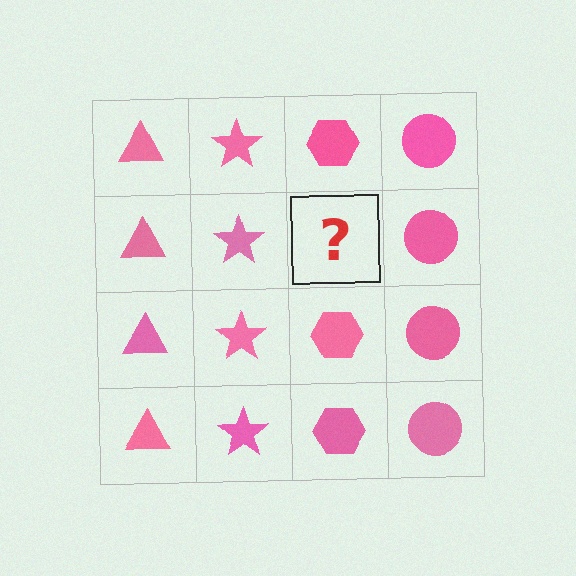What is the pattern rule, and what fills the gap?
The rule is that each column has a consistent shape. The gap should be filled with a pink hexagon.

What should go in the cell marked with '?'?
The missing cell should contain a pink hexagon.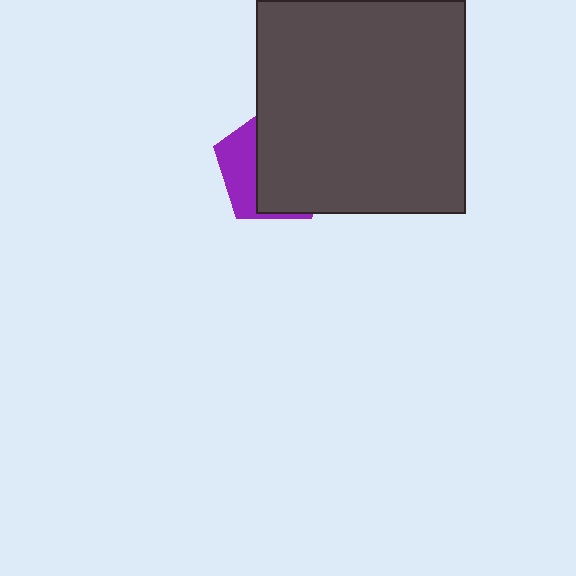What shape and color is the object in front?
The object in front is a dark gray rectangle.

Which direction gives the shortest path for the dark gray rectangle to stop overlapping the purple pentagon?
Moving right gives the shortest separation.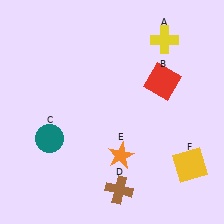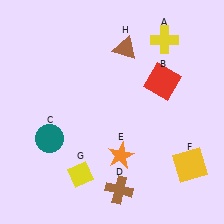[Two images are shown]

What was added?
A yellow diamond (G), a brown triangle (H) were added in Image 2.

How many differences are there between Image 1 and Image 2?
There are 2 differences between the two images.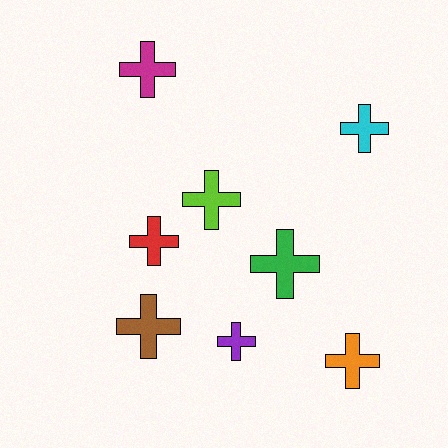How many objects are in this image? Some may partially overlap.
There are 8 objects.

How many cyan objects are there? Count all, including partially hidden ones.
There is 1 cyan object.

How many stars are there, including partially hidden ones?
There are no stars.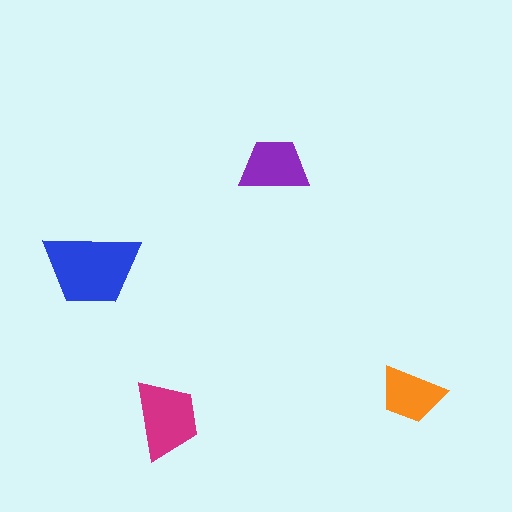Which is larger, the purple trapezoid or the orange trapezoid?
The purple one.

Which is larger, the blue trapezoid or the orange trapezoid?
The blue one.